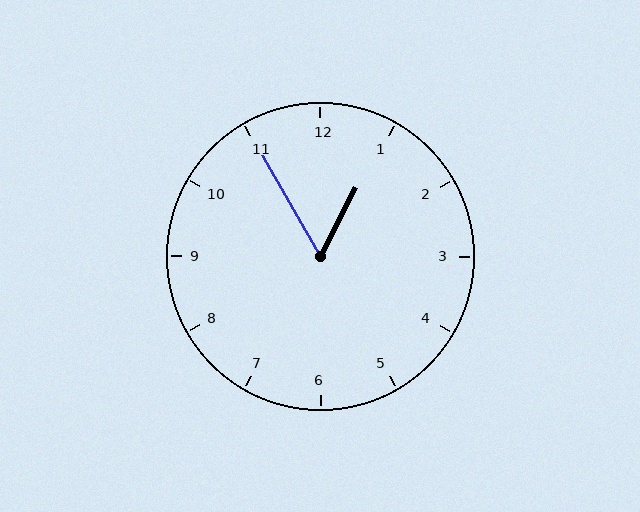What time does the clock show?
12:55.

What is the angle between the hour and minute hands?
Approximately 58 degrees.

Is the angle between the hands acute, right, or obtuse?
It is acute.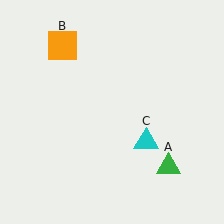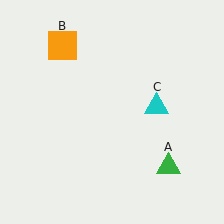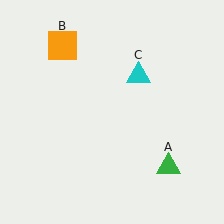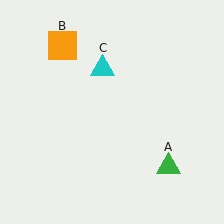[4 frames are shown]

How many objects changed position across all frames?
1 object changed position: cyan triangle (object C).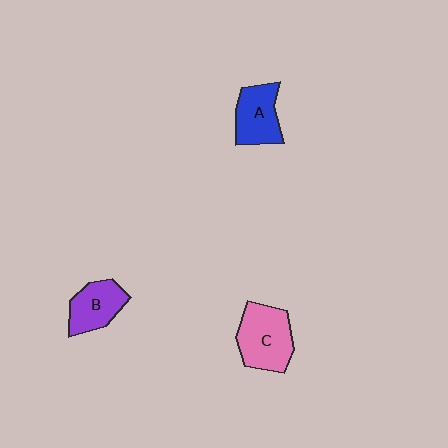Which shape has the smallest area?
Shape B (purple).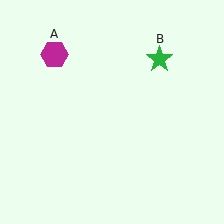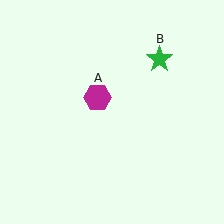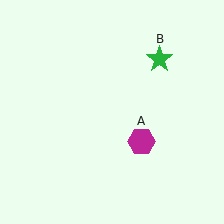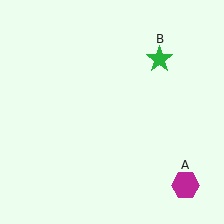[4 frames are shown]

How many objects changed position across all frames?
1 object changed position: magenta hexagon (object A).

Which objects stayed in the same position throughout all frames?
Green star (object B) remained stationary.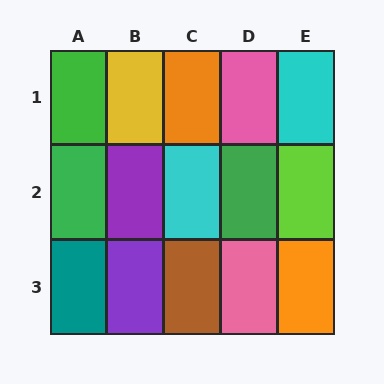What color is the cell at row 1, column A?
Green.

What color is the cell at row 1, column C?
Orange.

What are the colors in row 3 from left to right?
Teal, purple, brown, pink, orange.